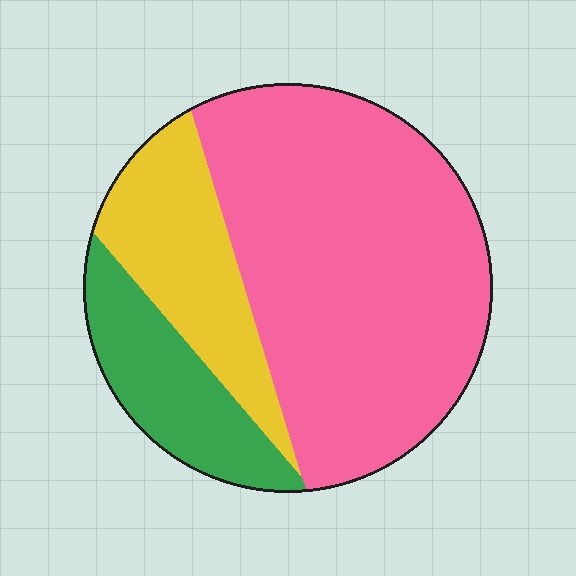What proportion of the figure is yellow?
Yellow takes up less than a quarter of the figure.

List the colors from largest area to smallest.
From largest to smallest: pink, yellow, green.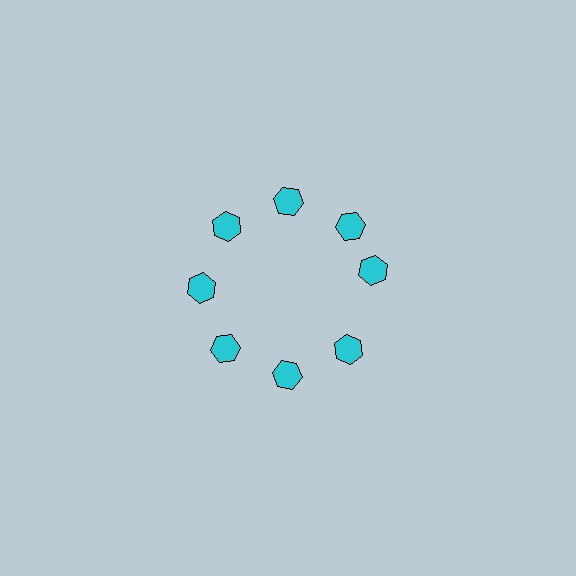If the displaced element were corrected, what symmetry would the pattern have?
It would have 8-fold rotational symmetry — the pattern would map onto itself every 45 degrees.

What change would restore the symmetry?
The symmetry would be restored by rotating it back into even spacing with its neighbors so that all 8 hexagons sit at equal angles and equal distance from the center.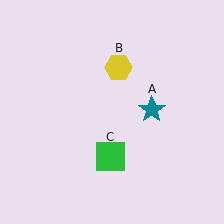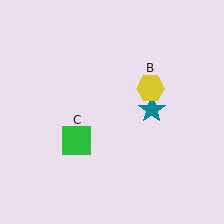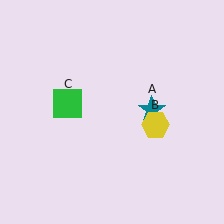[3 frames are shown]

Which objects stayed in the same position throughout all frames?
Teal star (object A) remained stationary.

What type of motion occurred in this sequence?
The yellow hexagon (object B), green square (object C) rotated clockwise around the center of the scene.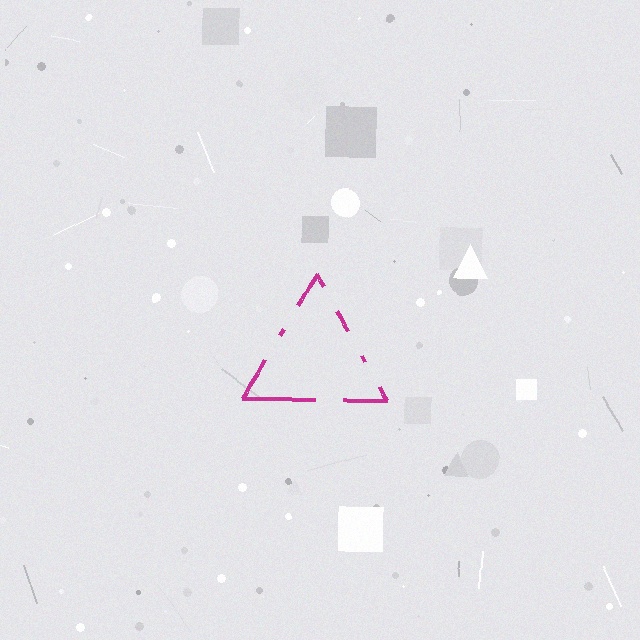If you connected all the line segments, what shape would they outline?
They would outline a triangle.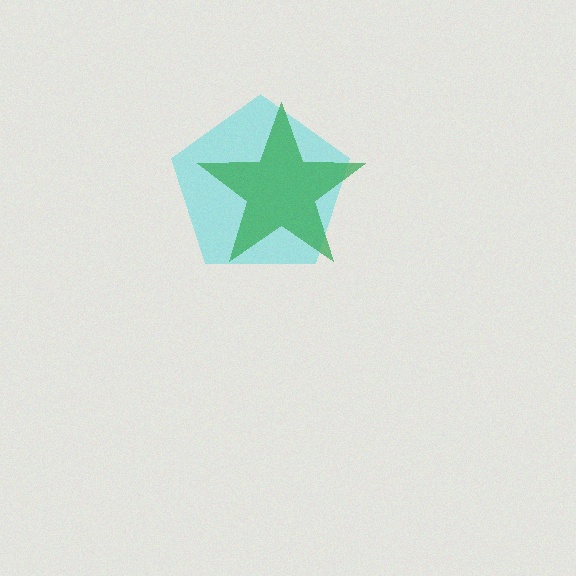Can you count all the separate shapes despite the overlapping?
Yes, there are 2 separate shapes.